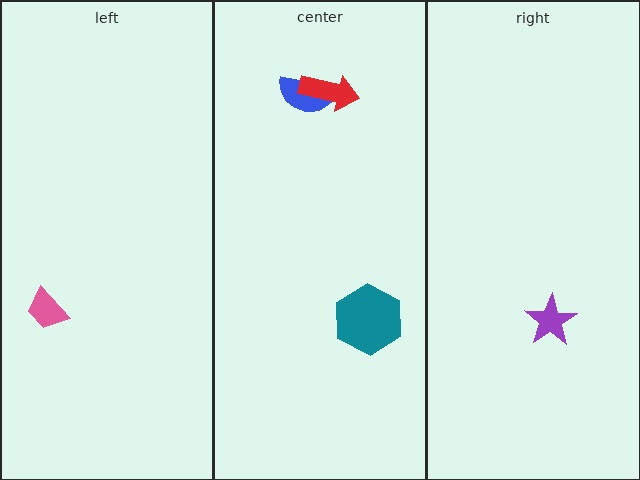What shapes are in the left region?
The pink trapezoid.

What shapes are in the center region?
The blue semicircle, the red arrow, the teal hexagon.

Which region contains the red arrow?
The center region.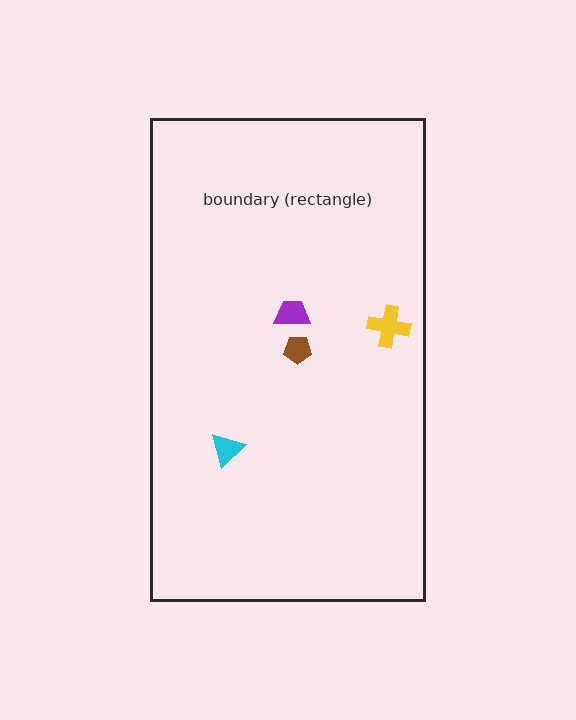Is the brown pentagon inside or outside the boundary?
Inside.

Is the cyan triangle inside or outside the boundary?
Inside.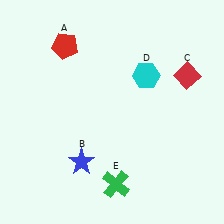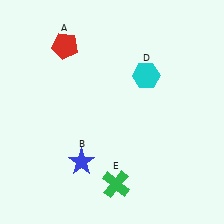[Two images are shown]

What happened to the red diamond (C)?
The red diamond (C) was removed in Image 2. It was in the top-right area of Image 1.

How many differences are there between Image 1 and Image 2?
There is 1 difference between the two images.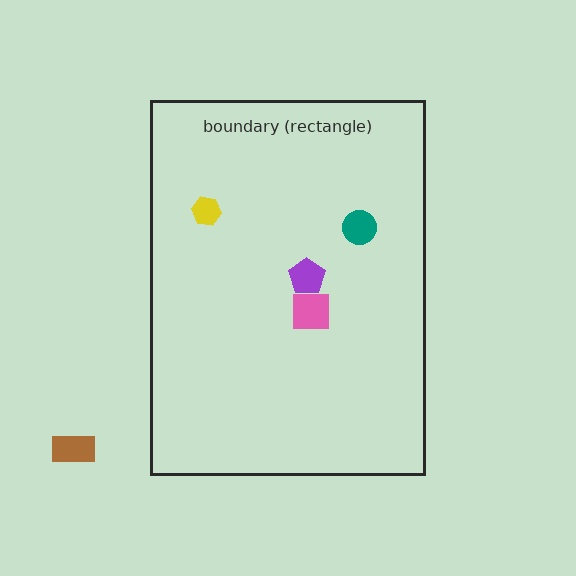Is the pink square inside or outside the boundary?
Inside.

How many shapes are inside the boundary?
4 inside, 1 outside.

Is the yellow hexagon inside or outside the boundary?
Inside.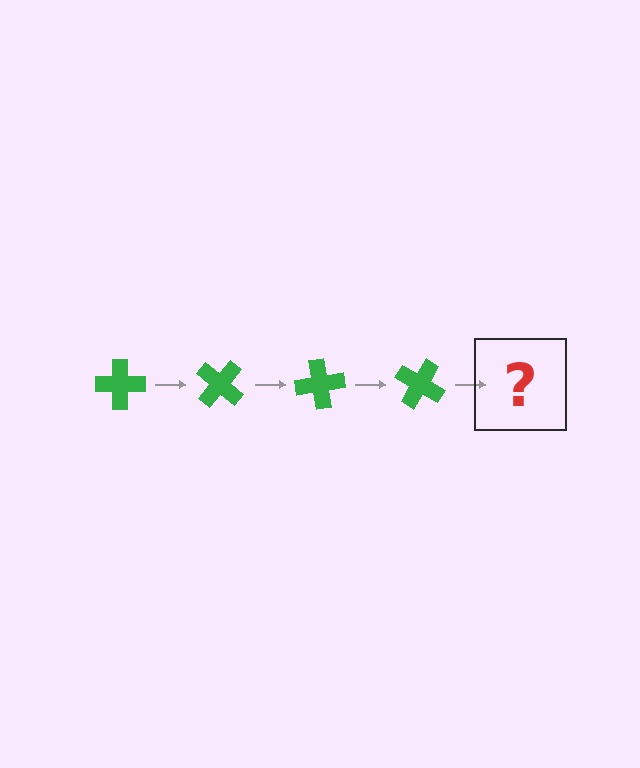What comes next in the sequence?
The next element should be a green cross rotated 160 degrees.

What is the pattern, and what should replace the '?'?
The pattern is that the cross rotates 40 degrees each step. The '?' should be a green cross rotated 160 degrees.